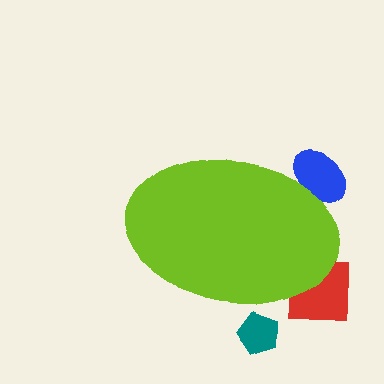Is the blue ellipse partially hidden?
Yes, the blue ellipse is partially hidden behind the lime ellipse.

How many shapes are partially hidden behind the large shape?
3 shapes are partially hidden.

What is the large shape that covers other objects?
A lime ellipse.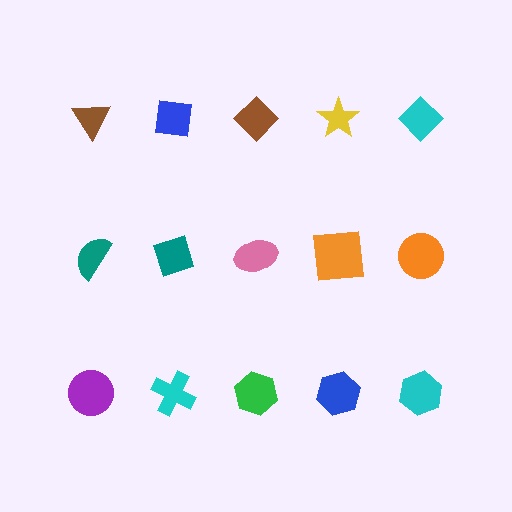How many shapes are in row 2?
5 shapes.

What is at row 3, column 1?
A purple circle.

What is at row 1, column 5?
A cyan diamond.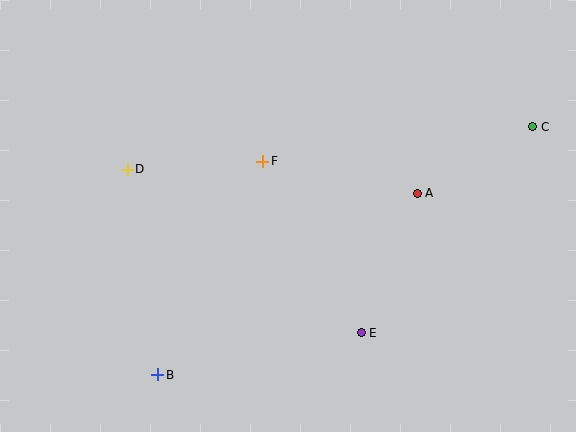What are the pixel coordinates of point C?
Point C is at (533, 127).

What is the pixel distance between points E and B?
The distance between E and B is 208 pixels.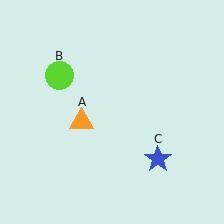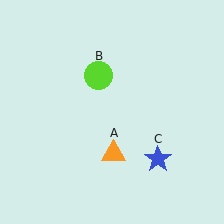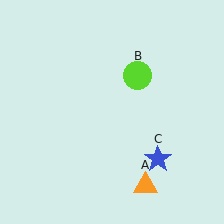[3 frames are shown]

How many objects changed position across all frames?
2 objects changed position: orange triangle (object A), lime circle (object B).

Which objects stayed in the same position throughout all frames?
Blue star (object C) remained stationary.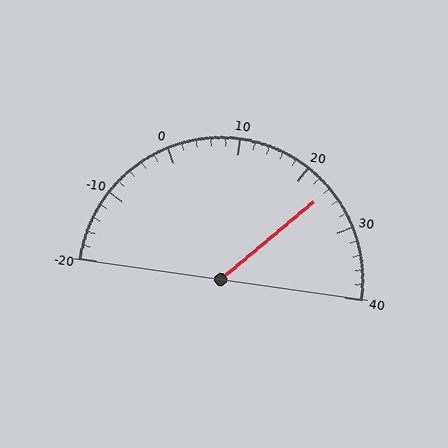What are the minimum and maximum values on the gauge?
The gauge ranges from -20 to 40.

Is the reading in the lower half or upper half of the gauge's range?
The reading is in the upper half of the range (-20 to 40).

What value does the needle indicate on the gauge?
The needle indicates approximately 24.